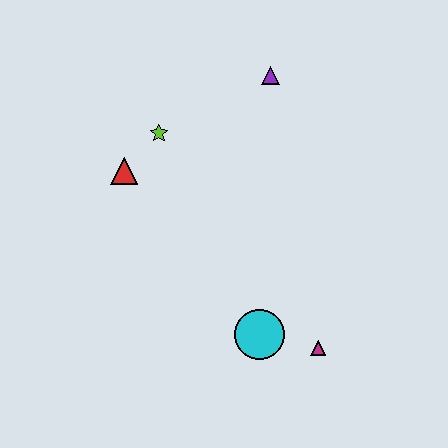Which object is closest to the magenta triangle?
The cyan circle is closest to the magenta triangle.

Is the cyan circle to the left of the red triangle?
No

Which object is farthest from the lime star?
The magenta triangle is farthest from the lime star.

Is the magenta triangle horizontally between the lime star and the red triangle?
No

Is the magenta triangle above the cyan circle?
No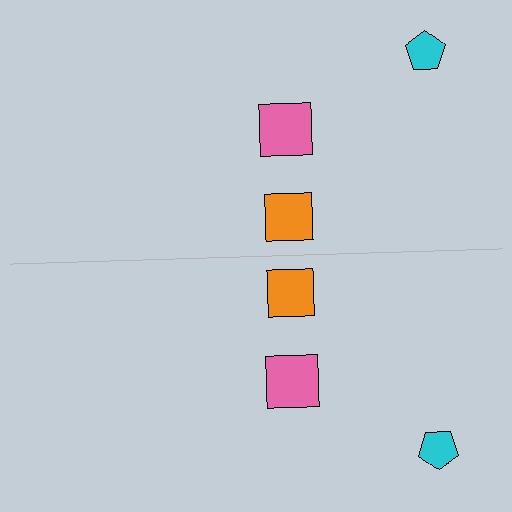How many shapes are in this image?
There are 6 shapes in this image.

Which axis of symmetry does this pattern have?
The pattern has a horizontal axis of symmetry running through the center of the image.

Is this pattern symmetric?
Yes, this pattern has bilateral (reflection) symmetry.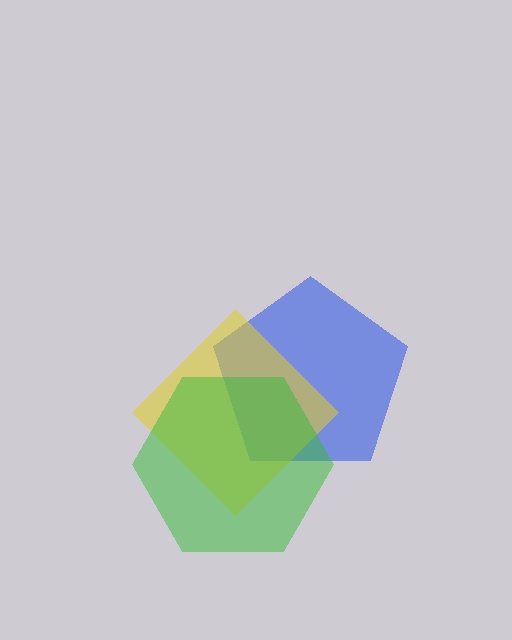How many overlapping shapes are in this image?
There are 3 overlapping shapes in the image.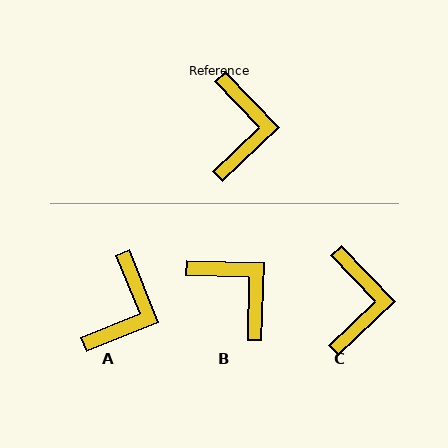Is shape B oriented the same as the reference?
No, it is off by about 45 degrees.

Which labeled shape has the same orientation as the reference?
C.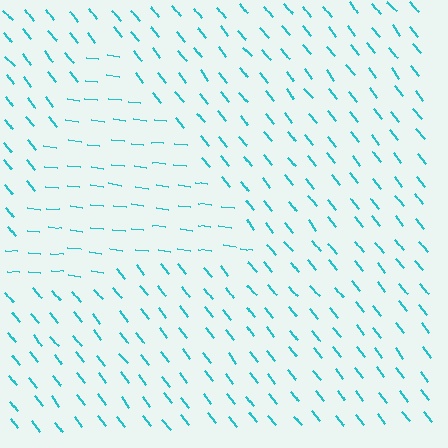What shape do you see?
I see a triangle.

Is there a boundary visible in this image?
Yes, there is a texture boundary formed by a change in line orientation.